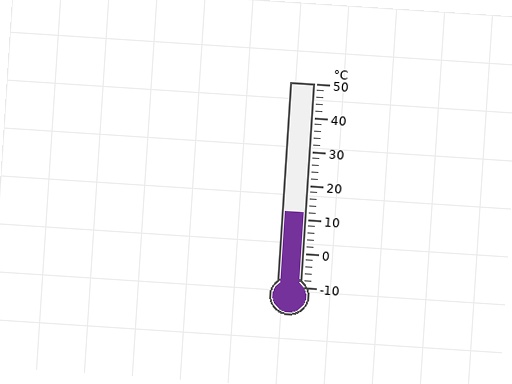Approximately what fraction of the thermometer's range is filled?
The thermometer is filled to approximately 35% of its range.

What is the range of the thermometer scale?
The thermometer scale ranges from -10°C to 50°C.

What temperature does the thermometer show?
The thermometer shows approximately 12°C.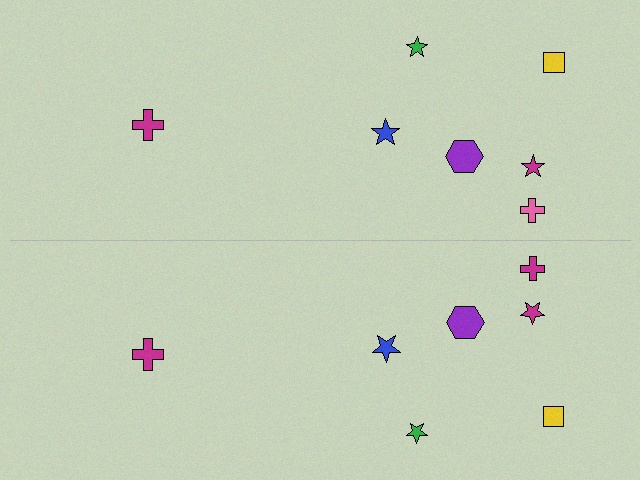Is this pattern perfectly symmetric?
No, the pattern is not perfectly symmetric. The magenta cross on the bottom side breaks the symmetry — its mirror counterpart is pink.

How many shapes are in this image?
There are 14 shapes in this image.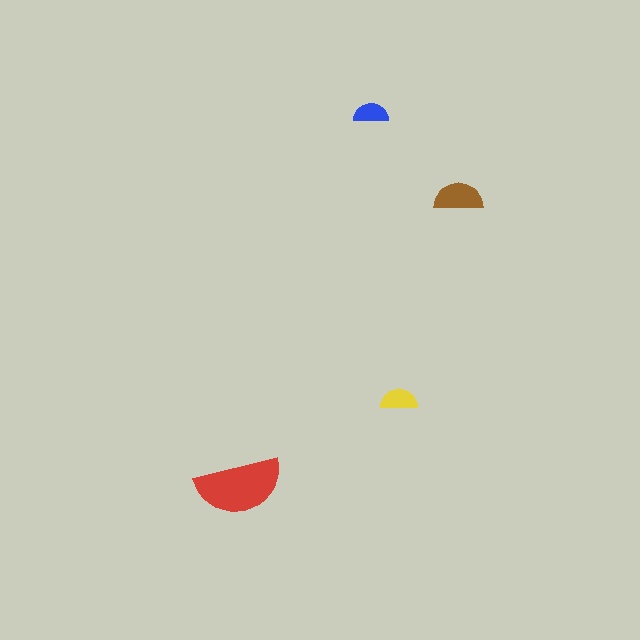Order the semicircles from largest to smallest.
the red one, the brown one, the yellow one, the blue one.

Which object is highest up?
The blue semicircle is topmost.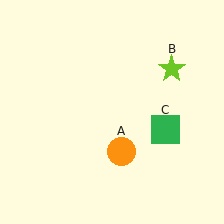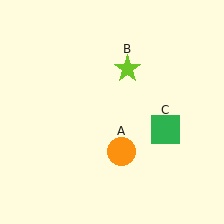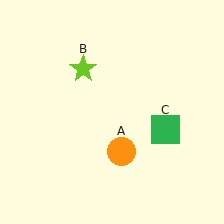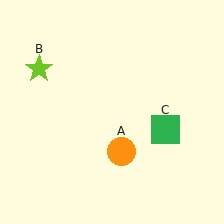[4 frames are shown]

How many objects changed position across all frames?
1 object changed position: lime star (object B).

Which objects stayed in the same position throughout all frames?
Orange circle (object A) and green square (object C) remained stationary.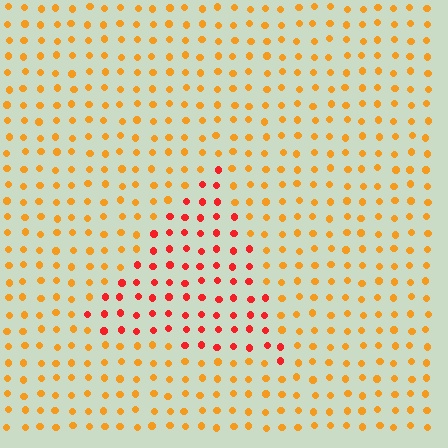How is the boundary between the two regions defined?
The boundary is defined purely by a slight shift in hue (about 37 degrees). Spacing, size, and orientation are identical on both sides.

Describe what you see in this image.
The image is filled with small orange elements in a uniform arrangement. A triangle-shaped region is visible where the elements are tinted to a slightly different hue, forming a subtle color boundary.